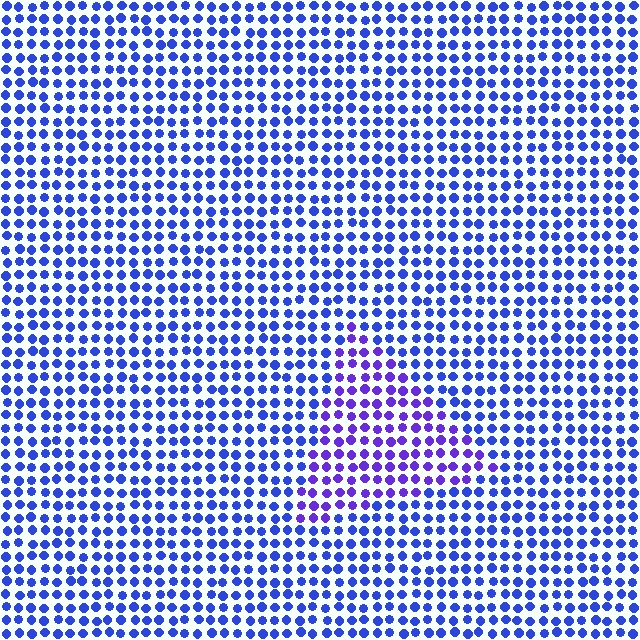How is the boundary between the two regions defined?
The boundary is defined purely by a slight shift in hue (about 30 degrees). Spacing, size, and orientation are identical on both sides.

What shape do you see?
I see a triangle.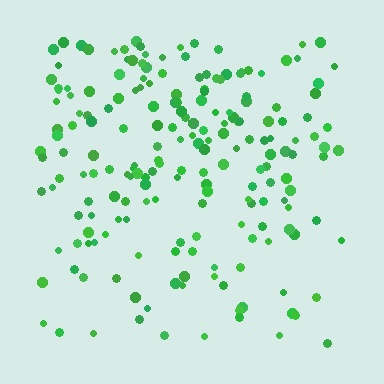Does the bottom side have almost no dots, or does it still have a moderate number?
Still a moderate number, just noticeably fewer than the top.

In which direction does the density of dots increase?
From bottom to top, with the top side densest.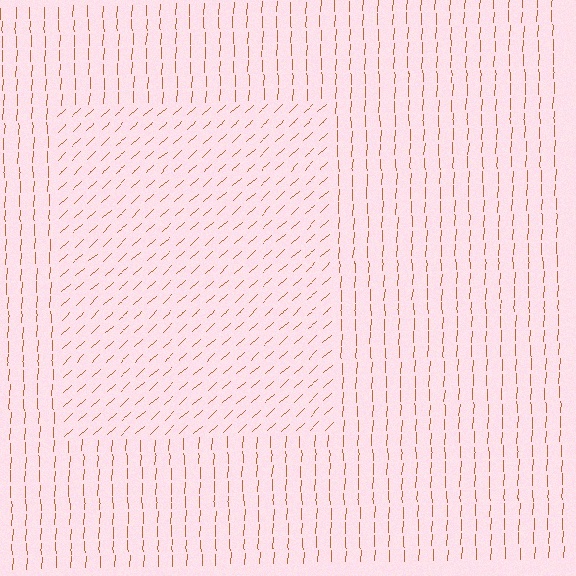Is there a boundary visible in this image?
Yes, there is a texture boundary formed by a change in line orientation.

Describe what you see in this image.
The image is filled with small brown line segments. A rectangle region in the image has lines oriented differently from the surrounding lines, creating a visible texture boundary.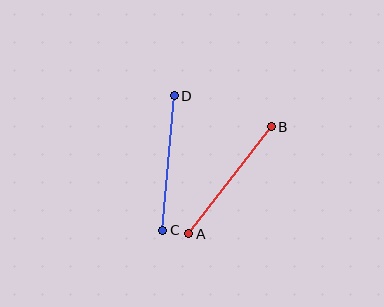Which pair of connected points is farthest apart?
Points C and D are farthest apart.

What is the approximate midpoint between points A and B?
The midpoint is at approximately (230, 180) pixels.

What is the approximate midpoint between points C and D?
The midpoint is at approximately (168, 163) pixels.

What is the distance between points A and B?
The distance is approximately 135 pixels.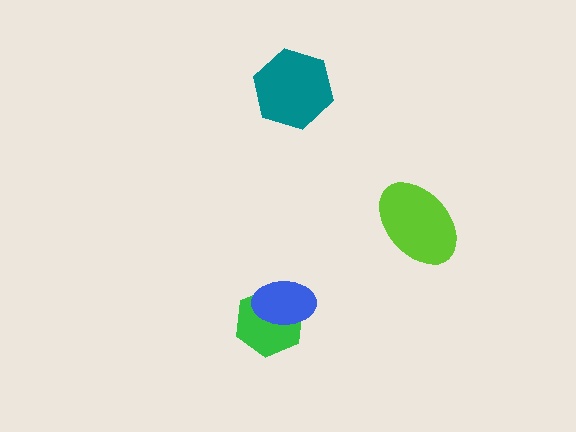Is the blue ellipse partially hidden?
No, no other shape covers it.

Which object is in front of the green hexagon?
The blue ellipse is in front of the green hexagon.